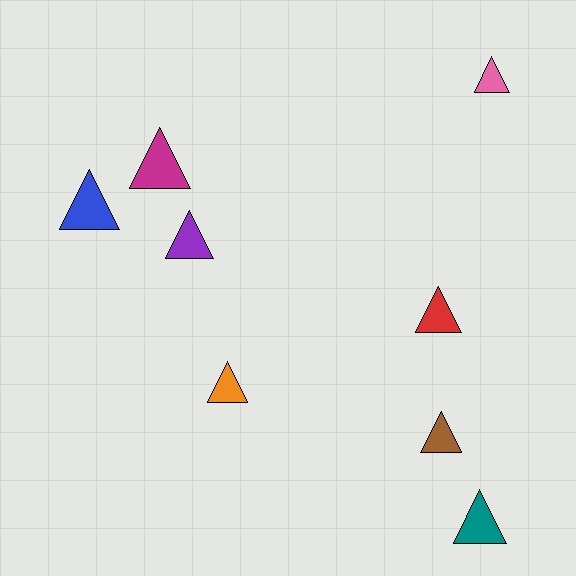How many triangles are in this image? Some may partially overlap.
There are 8 triangles.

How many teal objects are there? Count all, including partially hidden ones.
There is 1 teal object.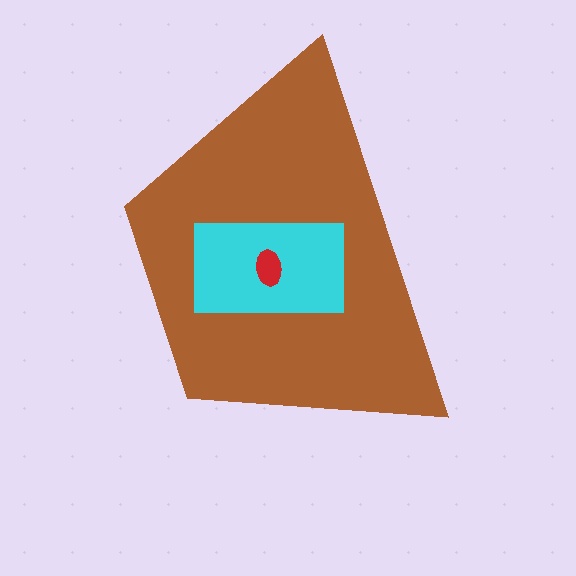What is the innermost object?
The red ellipse.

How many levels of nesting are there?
3.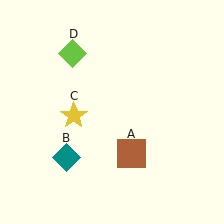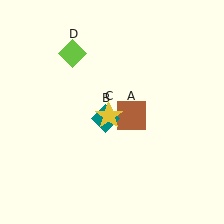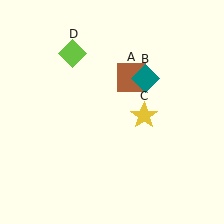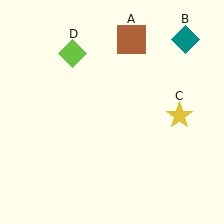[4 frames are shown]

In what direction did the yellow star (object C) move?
The yellow star (object C) moved right.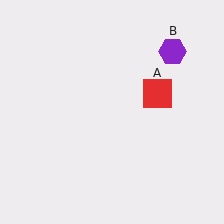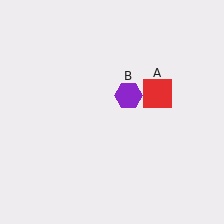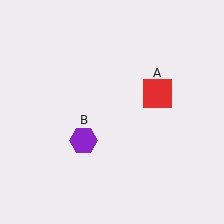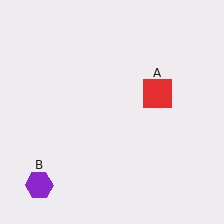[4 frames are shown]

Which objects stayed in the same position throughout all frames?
Red square (object A) remained stationary.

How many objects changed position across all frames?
1 object changed position: purple hexagon (object B).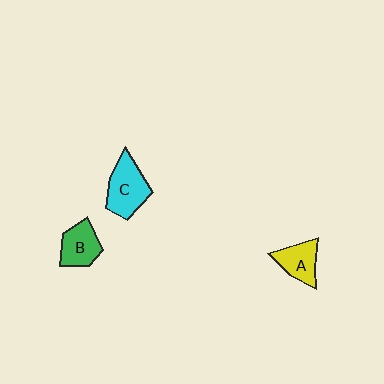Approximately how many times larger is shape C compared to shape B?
Approximately 1.3 times.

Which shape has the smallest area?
Shape A (yellow).